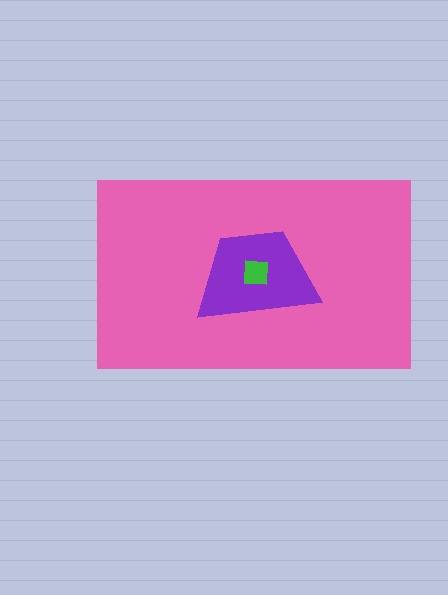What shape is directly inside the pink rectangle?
The purple trapezoid.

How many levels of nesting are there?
3.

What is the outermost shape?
The pink rectangle.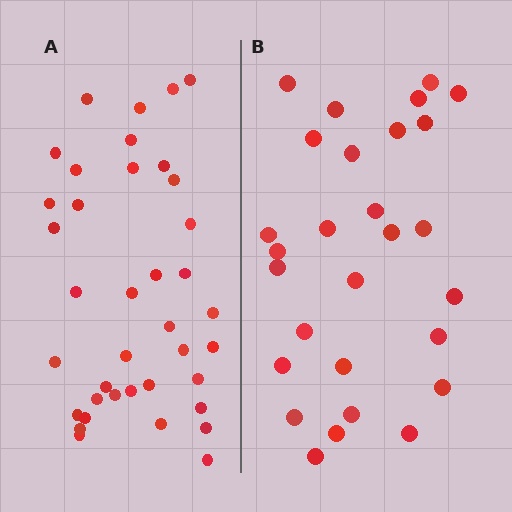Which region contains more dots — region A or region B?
Region A (the left region) has more dots.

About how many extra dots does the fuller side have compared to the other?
Region A has roughly 10 or so more dots than region B.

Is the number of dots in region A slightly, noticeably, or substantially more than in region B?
Region A has noticeably more, but not dramatically so. The ratio is roughly 1.4 to 1.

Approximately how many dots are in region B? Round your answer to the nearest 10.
About 30 dots. (The exact count is 28, which rounds to 30.)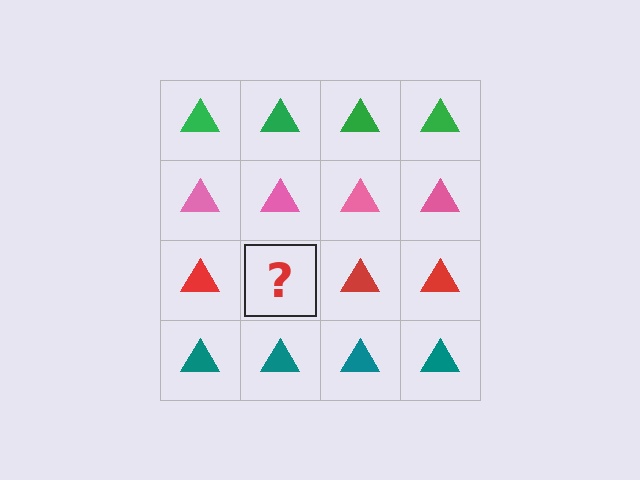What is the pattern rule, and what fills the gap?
The rule is that each row has a consistent color. The gap should be filled with a red triangle.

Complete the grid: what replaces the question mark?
The question mark should be replaced with a red triangle.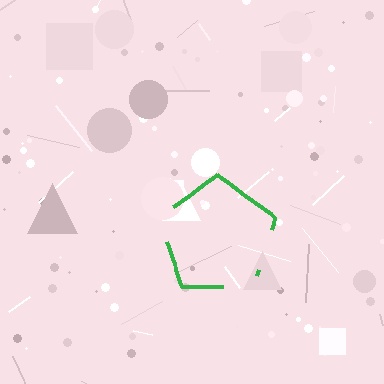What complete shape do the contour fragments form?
The contour fragments form a pentagon.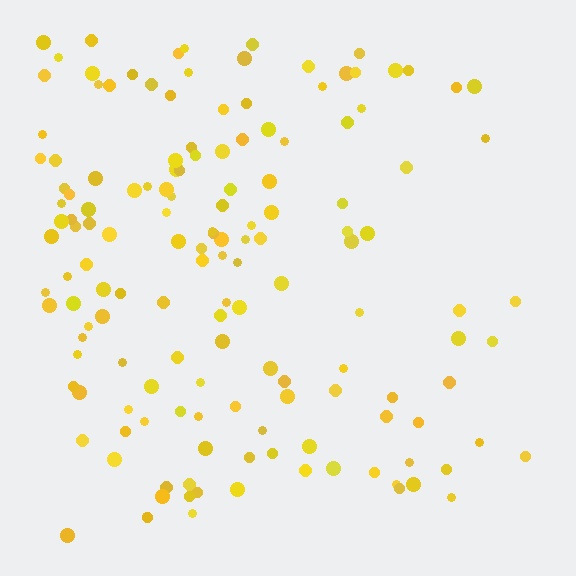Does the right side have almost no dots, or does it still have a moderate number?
Still a moderate number, just noticeably fewer than the left.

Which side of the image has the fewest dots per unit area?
The right.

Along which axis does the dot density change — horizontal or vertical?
Horizontal.